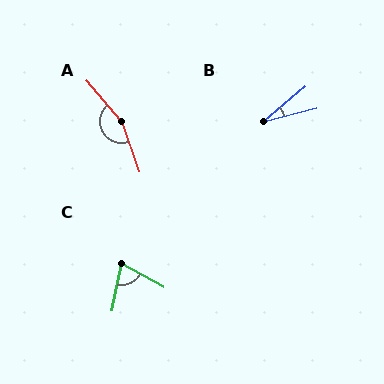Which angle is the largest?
A, at approximately 158 degrees.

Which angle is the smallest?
B, at approximately 25 degrees.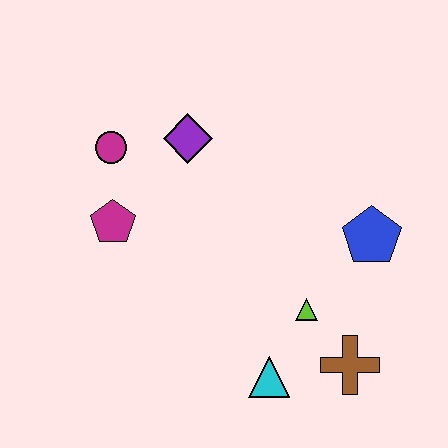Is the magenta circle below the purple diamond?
Yes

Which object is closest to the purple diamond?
The magenta circle is closest to the purple diamond.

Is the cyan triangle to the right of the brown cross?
No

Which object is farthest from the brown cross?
The magenta circle is farthest from the brown cross.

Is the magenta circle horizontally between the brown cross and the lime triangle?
No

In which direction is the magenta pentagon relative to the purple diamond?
The magenta pentagon is below the purple diamond.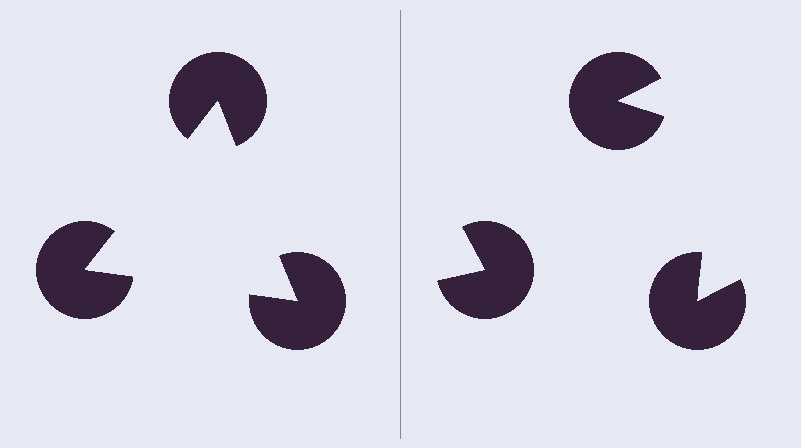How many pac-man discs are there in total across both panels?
6 — 3 on each side.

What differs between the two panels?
The pac-man discs are positioned identically on both sides; only the wedge orientations differ. On the left they align to a triangle; on the right they are misaligned.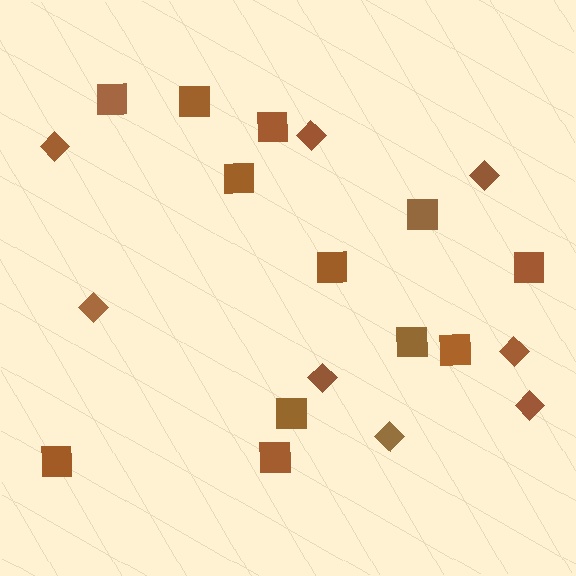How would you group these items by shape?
There are 2 groups: one group of diamonds (8) and one group of squares (12).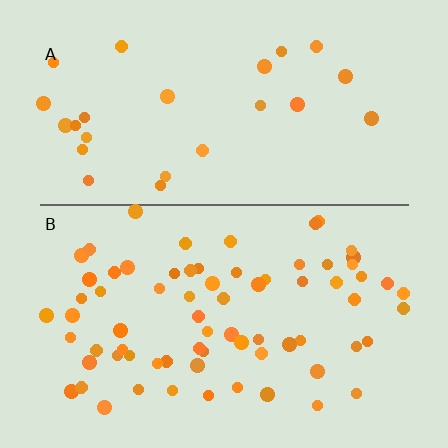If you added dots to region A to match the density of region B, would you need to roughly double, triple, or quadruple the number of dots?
Approximately triple.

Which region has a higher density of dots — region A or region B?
B (the bottom).